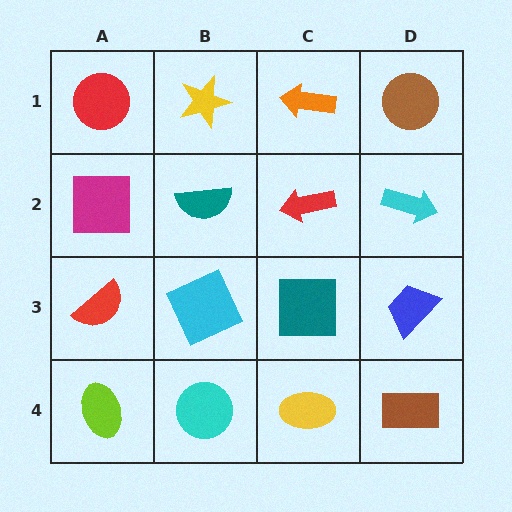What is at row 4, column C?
A yellow ellipse.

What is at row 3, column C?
A teal square.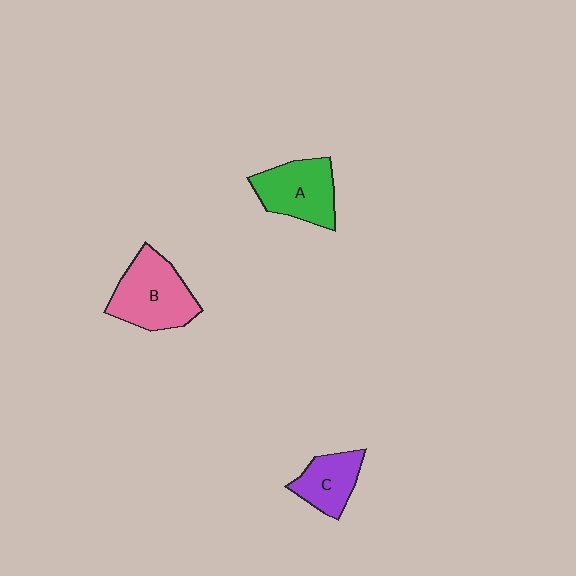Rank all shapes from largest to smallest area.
From largest to smallest: B (pink), A (green), C (purple).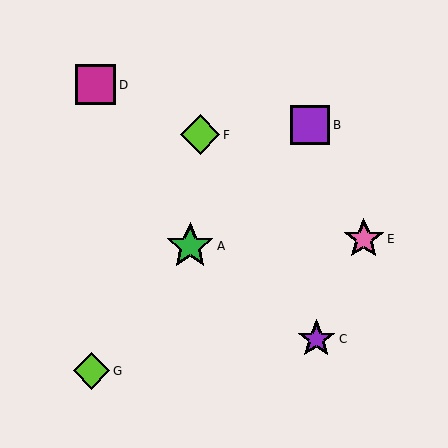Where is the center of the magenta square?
The center of the magenta square is at (96, 85).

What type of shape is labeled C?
Shape C is a purple star.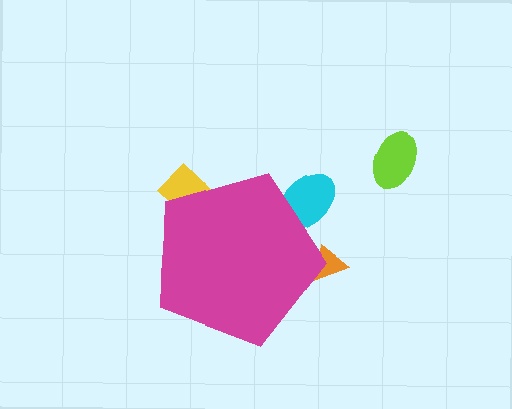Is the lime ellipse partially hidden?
No, the lime ellipse is fully visible.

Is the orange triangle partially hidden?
Yes, the orange triangle is partially hidden behind the magenta pentagon.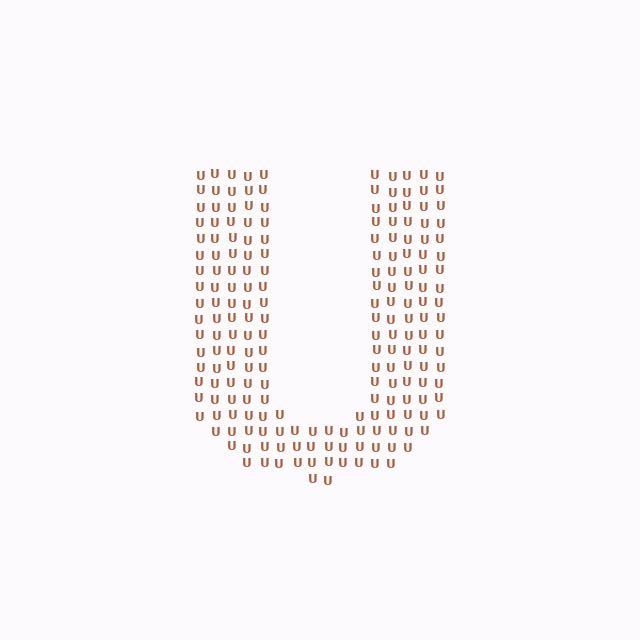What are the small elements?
The small elements are letter U's.